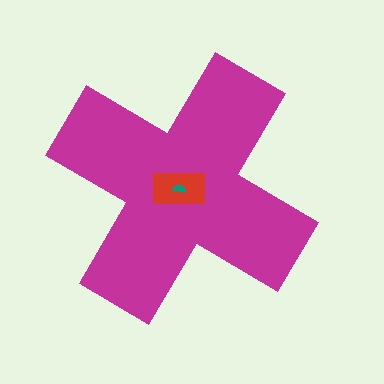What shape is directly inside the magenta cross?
The red rectangle.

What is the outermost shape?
The magenta cross.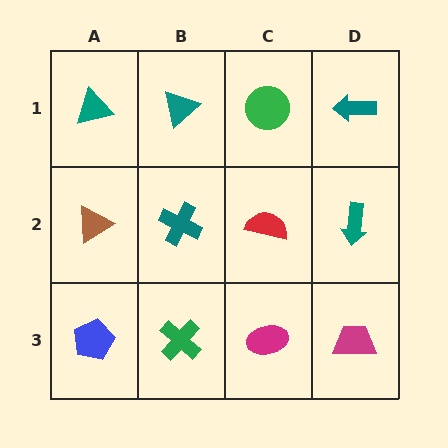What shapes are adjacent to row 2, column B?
A teal triangle (row 1, column B), a green cross (row 3, column B), a brown triangle (row 2, column A), a red semicircle (row 2, column C).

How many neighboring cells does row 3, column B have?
3.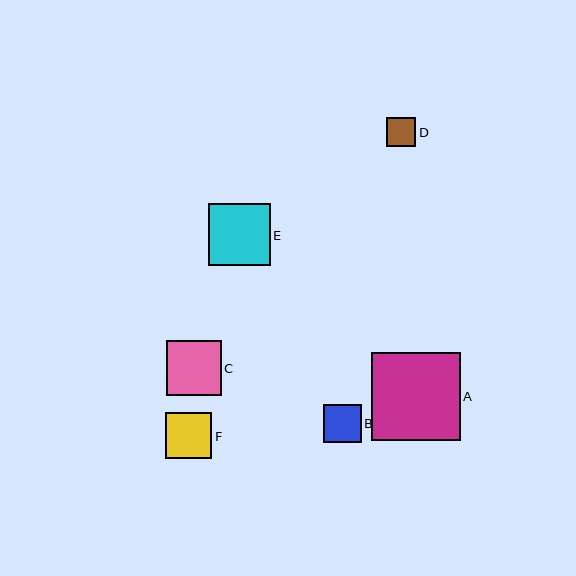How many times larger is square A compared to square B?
Square A is approximately 2.3 times the size of square B.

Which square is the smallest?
Square D is the smallest with a size of approximately 29 pixels.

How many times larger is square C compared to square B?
Square C is approximately 1.5 times the size of square B.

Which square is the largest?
Square A is the largest with a size of approximately 88 pixels.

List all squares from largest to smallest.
From largest to smallest: A, E, C, F, B, D.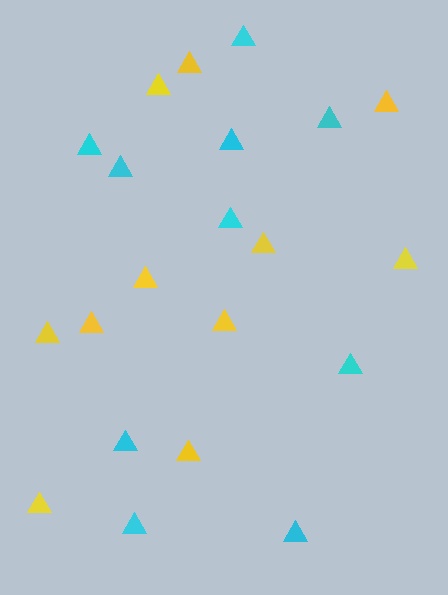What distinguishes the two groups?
There are 2 groups: one group of yellow triangles (11) and one group of cyan triangles (10).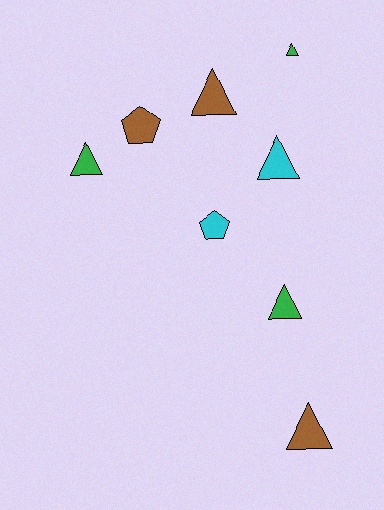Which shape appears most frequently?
Triangle, with 6 objects.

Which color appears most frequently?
Green, with 3 objects.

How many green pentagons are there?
There are no green pentagons.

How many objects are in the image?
There are 8 objects.